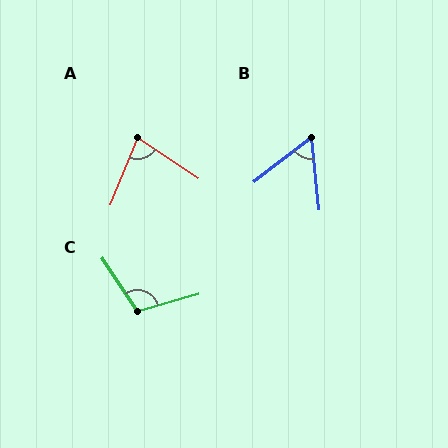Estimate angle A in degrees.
Approximately 78 degrees.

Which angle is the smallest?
B, at approximately 58 degrees.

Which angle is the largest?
C, at approximately 107 degrees.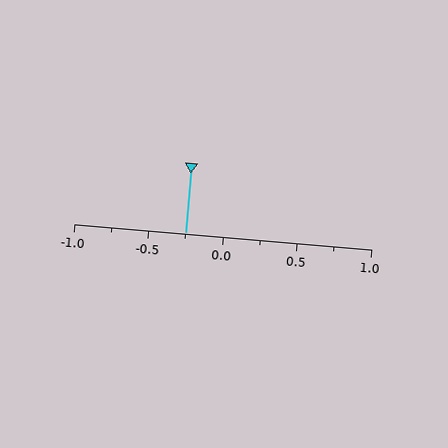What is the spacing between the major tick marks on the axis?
The major ticks are spaced 0.5 apart.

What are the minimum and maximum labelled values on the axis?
The axis runs from -1.0 to 1.0.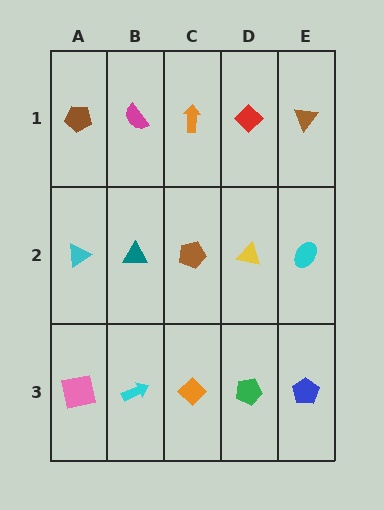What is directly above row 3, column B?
A teal triangle.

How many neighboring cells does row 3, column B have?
3.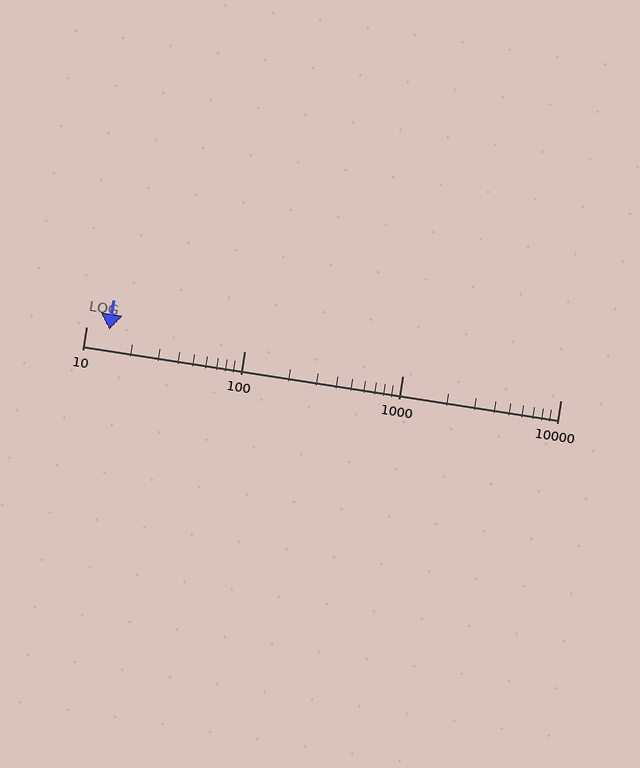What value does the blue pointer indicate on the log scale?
The pointer indicates approximately 14.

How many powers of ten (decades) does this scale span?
The scale spans 3 decades, from 10 to 10000.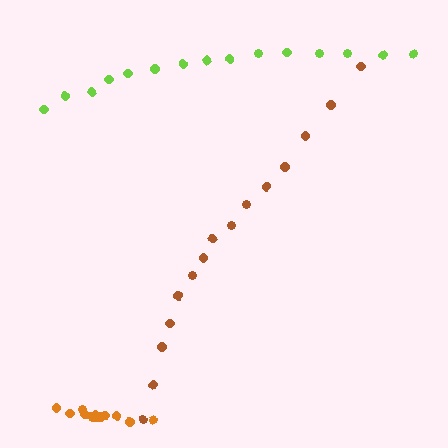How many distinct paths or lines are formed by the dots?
There are 3 distinct paths.